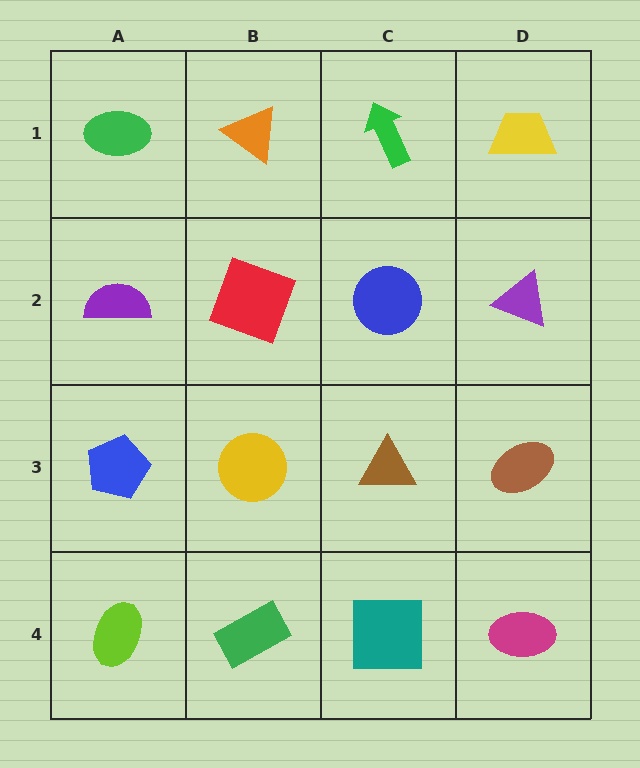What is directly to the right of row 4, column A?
A green rectangle.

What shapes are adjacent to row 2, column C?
A green arrow (row 1, column C), a brown triangle (row 3, column C), a red square (row 2, column B), a purple triangle (row 2, column D).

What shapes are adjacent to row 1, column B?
A red square (row 2, column B), a green ellipse (row 1, column A), a green arrow (row 1, column C).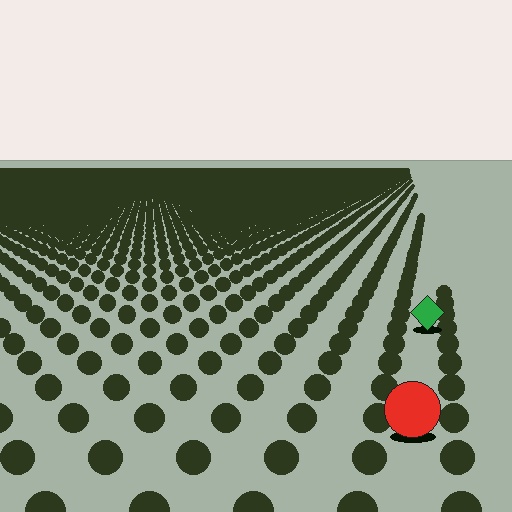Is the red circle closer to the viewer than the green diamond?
Yes. The red circle is closer — you can tell from the texture gradient: the ground texture is coarser near it.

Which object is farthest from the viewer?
The green diamond is farthest from the viewer. It appears smaller and the ground texture around it is denser.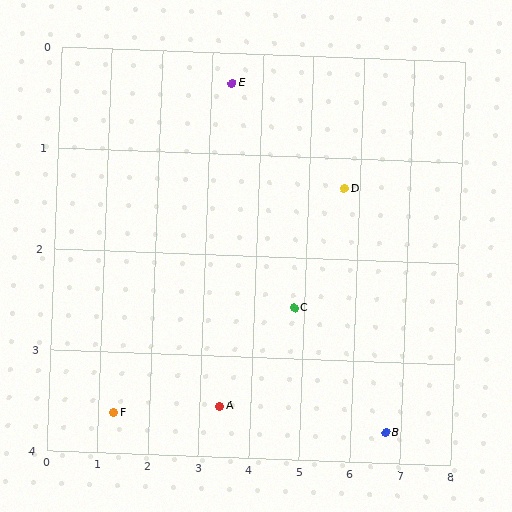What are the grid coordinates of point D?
Point D is at approximately (5.7, 1.3).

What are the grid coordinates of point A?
Point A is at approximately (3.4, 3.5).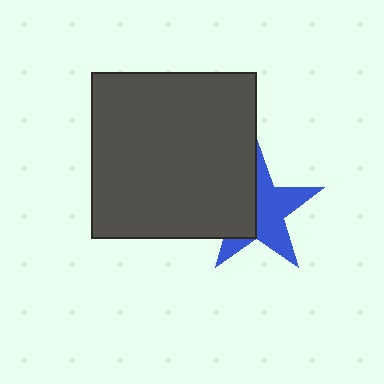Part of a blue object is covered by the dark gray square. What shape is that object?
It is a star.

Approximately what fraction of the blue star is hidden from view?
Roughly 43% of the blue star is hidden behind the dark gray square.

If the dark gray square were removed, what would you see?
You would see the complete blue star.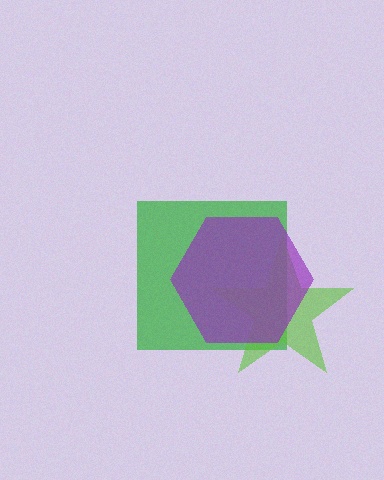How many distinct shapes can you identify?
There are 3 distinct shapes: a green square, a lime star, a purple hexagon.